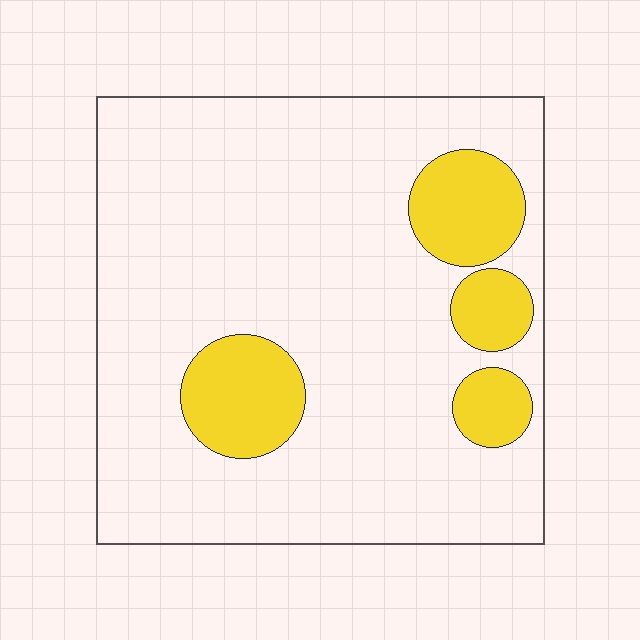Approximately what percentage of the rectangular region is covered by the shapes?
Approximately 15%.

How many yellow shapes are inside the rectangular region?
4.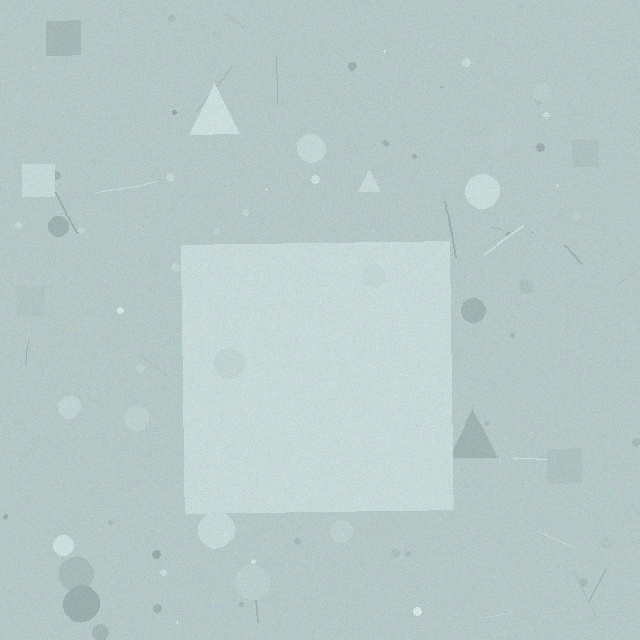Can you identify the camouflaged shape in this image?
The camouflaged shape is a square.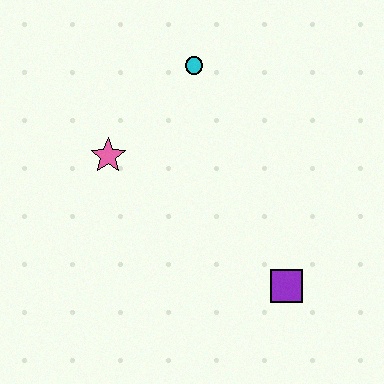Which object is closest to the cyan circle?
The pink star is closest to the cyan circle.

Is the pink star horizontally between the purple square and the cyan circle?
No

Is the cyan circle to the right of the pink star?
Yes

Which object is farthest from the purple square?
The cyan circle is farthest from the purple square.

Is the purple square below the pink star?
Yes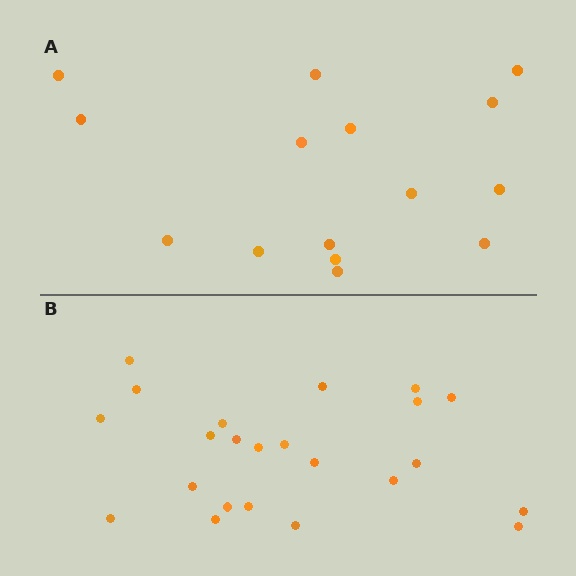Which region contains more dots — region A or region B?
Region B (the bottom region) has more dots.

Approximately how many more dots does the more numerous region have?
Region B has roughly 8 or so more dots than region A.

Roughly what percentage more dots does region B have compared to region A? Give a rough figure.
About 55% more.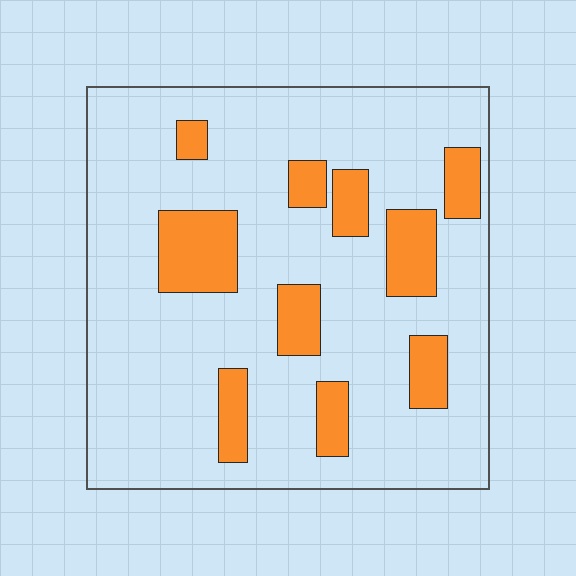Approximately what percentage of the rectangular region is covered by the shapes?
Approximately 20%.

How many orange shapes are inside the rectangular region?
10.